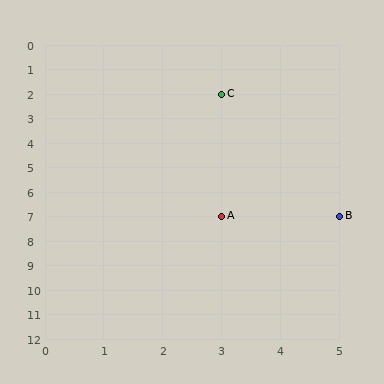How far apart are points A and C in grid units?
Points A and C are 5 rows apart.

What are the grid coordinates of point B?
Point B is at grid coordinates (5, 7).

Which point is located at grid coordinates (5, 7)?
Point B is at (5, 7).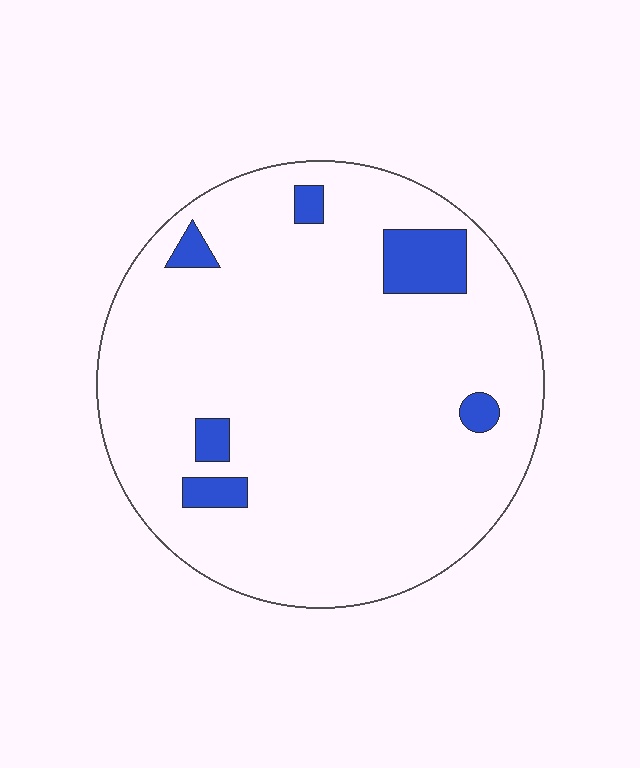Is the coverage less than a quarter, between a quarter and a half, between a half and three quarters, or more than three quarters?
Less than a quarter.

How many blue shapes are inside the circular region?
6.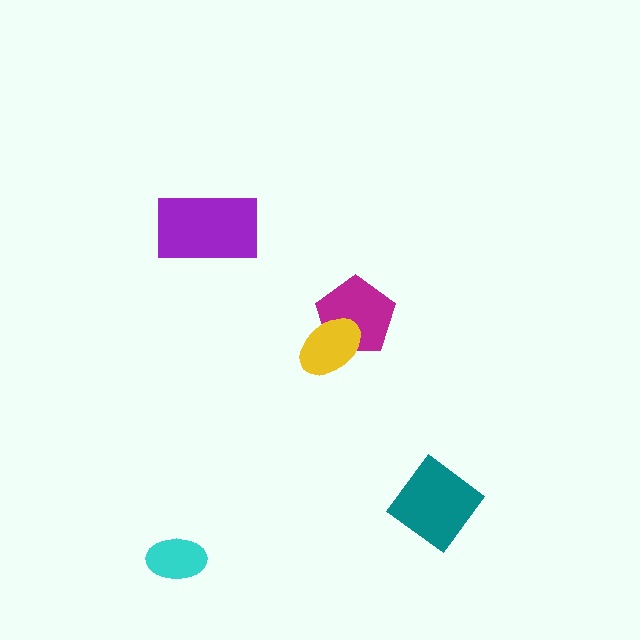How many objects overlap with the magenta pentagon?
1 object overlaps with the magenta pentagon.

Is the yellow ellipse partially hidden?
No, no other shape covers it.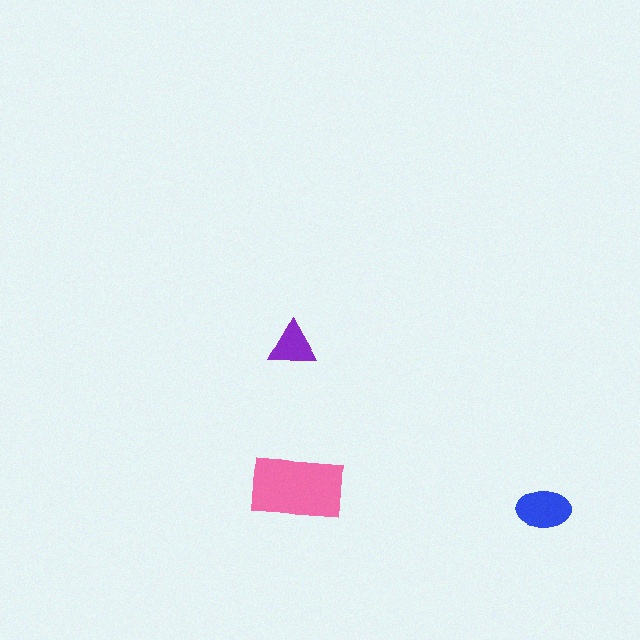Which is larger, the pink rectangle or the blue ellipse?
The pink rectangle.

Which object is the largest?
The pink rectangle.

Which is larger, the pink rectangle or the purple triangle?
The pink rectangle.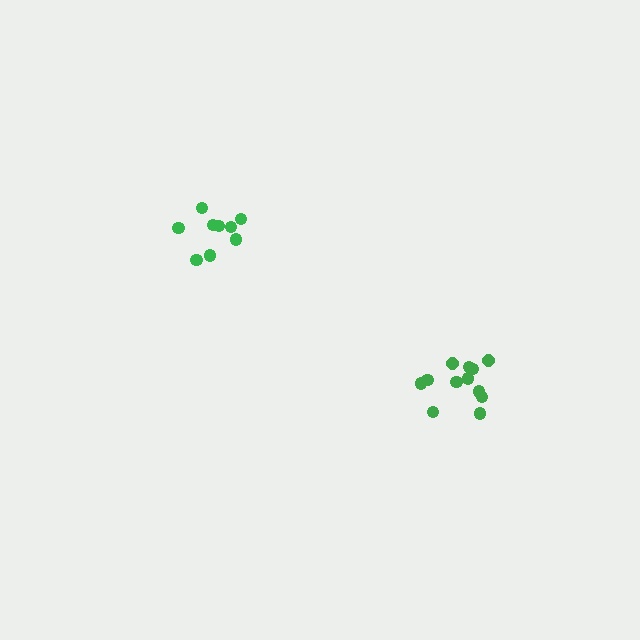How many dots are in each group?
Group 1: 9 dots, Group 2: 12 dots (21 total).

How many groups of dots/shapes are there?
There are 2 groups.